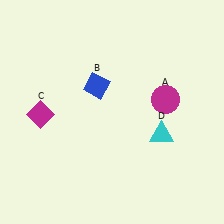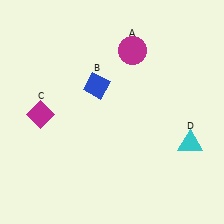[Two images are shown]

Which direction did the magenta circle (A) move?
The magenta circle (A) moved up.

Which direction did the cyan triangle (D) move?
The cyan triangle (D) moved right.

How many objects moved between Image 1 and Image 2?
2 objects moved between the two images.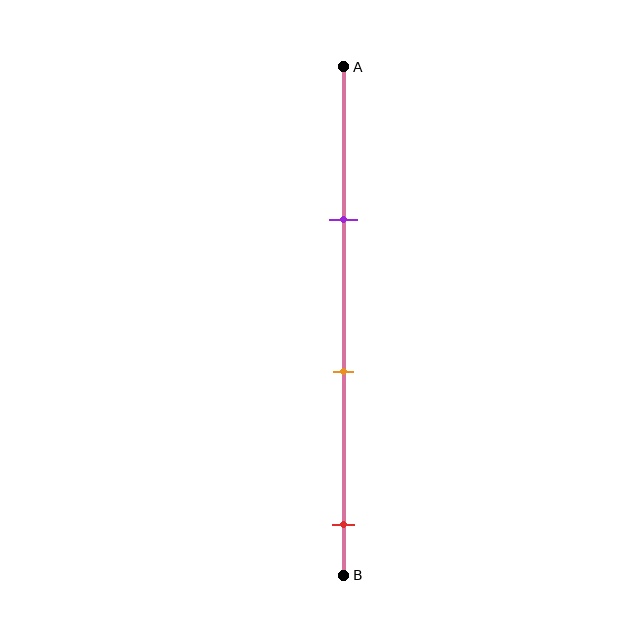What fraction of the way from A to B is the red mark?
The red mark is approximately 90% (0.9) of the way from A to B.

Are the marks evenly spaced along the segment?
Yes, the marks are approximately evenly spaced.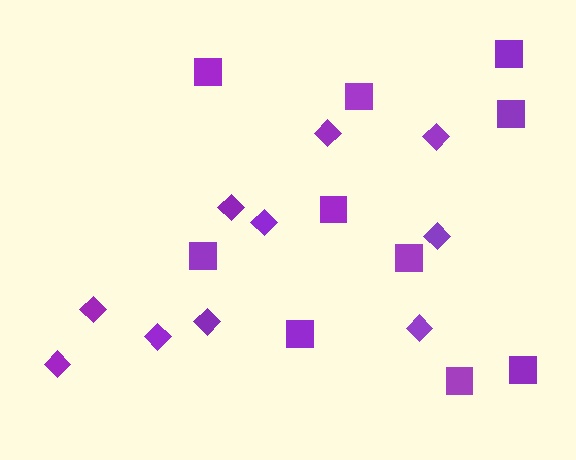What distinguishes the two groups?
There are 2 groups: one group of squares (10) and one group of diamonds (10).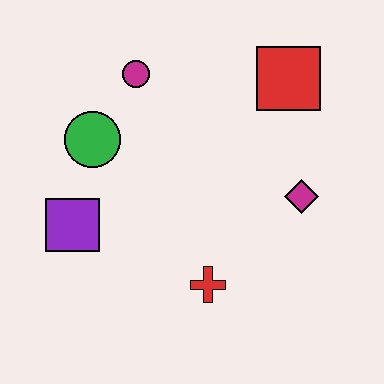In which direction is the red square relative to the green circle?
The red square is to the right of the green circle.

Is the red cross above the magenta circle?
No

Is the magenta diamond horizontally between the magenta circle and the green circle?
No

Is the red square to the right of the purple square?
Yes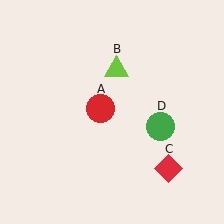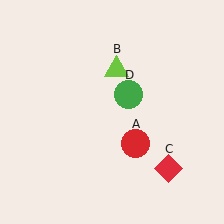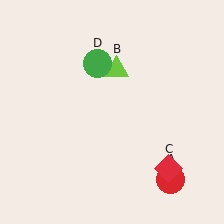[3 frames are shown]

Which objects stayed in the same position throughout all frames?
Lime triangle (object B) and red diamond (object C) remained stationary.